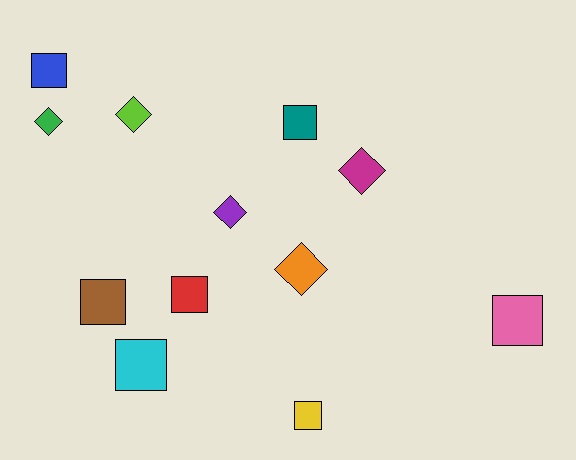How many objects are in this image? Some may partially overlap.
There are 12 objects.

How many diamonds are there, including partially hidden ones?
There are 5 diamonds.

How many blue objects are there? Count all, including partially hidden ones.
There is 1 blue object.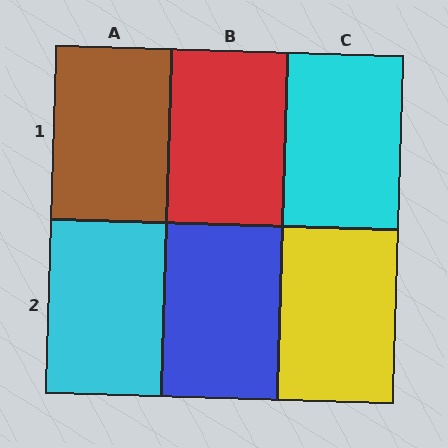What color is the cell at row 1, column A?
Brown.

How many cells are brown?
1 cell is brown.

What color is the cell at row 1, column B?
Red.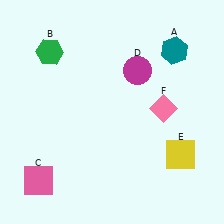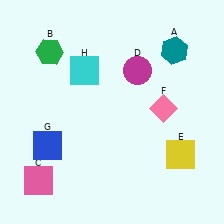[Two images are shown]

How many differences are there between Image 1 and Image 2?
There are 2 differences between the two images.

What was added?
A blue square (G), a cyan square (H) were added in Image 2.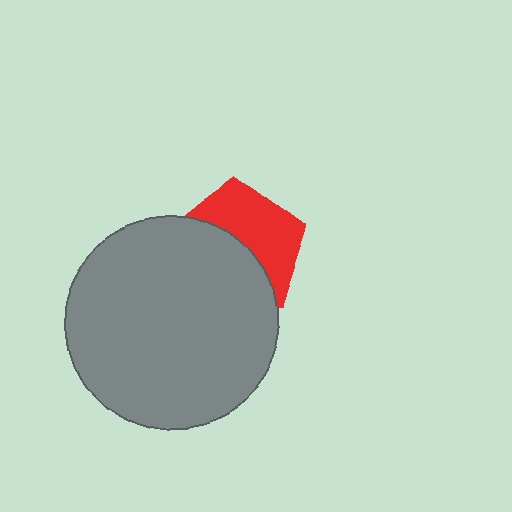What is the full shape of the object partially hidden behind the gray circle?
The partially hidden object is a red pentagon.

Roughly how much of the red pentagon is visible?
About half of it is visible (roughly 47%).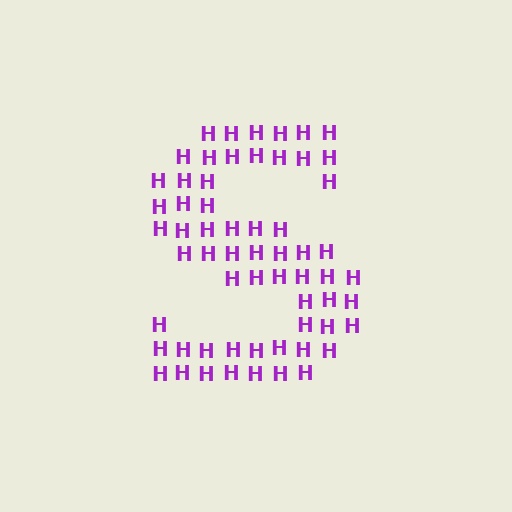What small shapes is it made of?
It is made of small letter H's.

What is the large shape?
The large shape is the letter S.